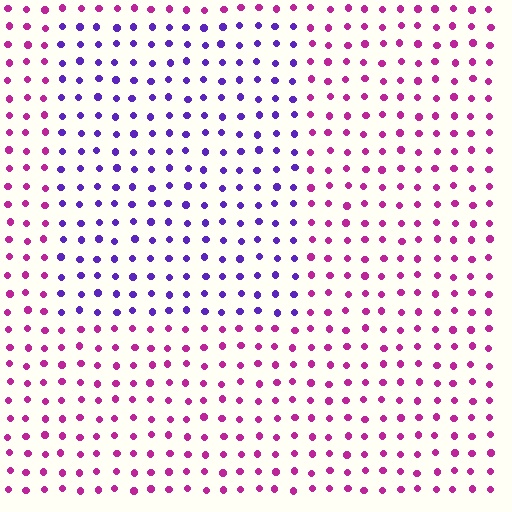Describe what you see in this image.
The image is filled with small magenta elements in a uniform arrangement. A rectangle-shaped region is visible where the elements are tinted to a slightly different hue, forming a subtle color boundary.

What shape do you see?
I see a rectangle.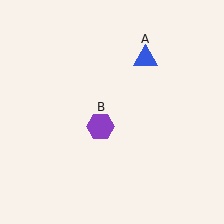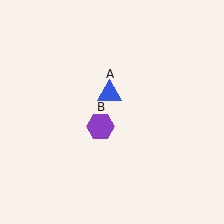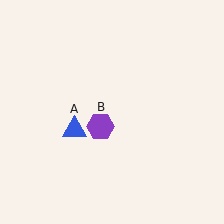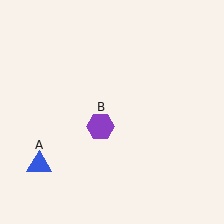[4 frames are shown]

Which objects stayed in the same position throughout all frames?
Purple hexagon (object B) remained stationary.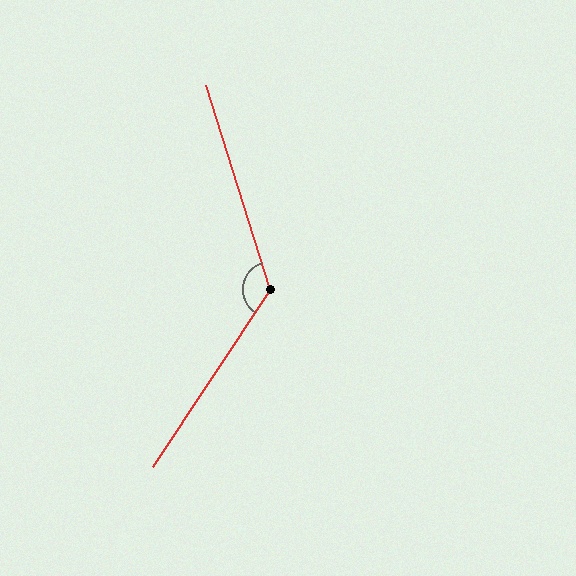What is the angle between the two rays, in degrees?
Approximately 129 degrees.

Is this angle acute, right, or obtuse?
It is obtuse.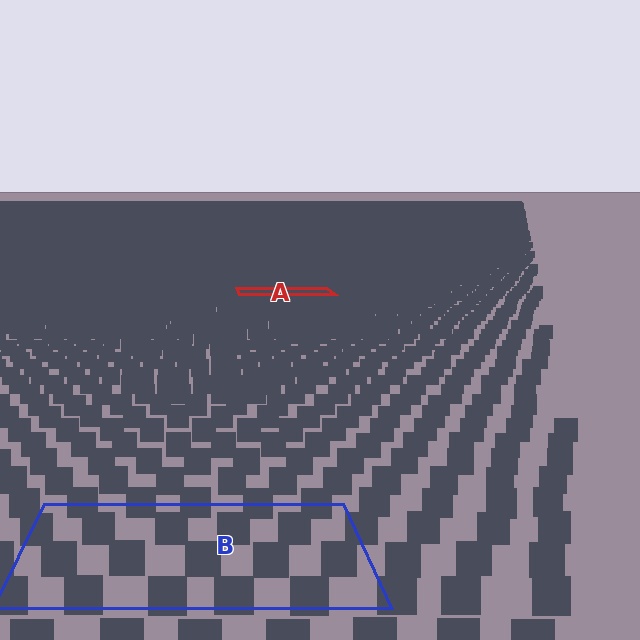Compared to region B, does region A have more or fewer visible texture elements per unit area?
Region A has more texture elements per unit area — they are packed more densely because it is farther away.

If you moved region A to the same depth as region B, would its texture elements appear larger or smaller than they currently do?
They would appear larger. At a closer depth, the same texture elements are projected at a bigger on-screen size.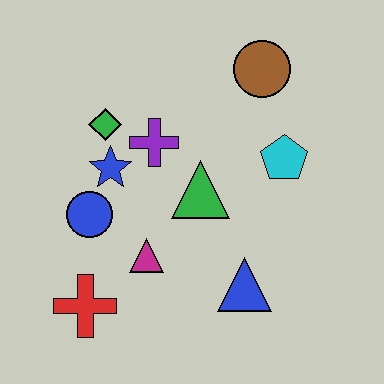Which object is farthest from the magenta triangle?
The brown circle is farthest from the magenta triangle.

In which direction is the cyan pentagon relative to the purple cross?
The cyan pentagon is to the right of the purple cross.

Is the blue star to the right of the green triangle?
No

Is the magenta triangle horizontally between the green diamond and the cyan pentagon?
Yes